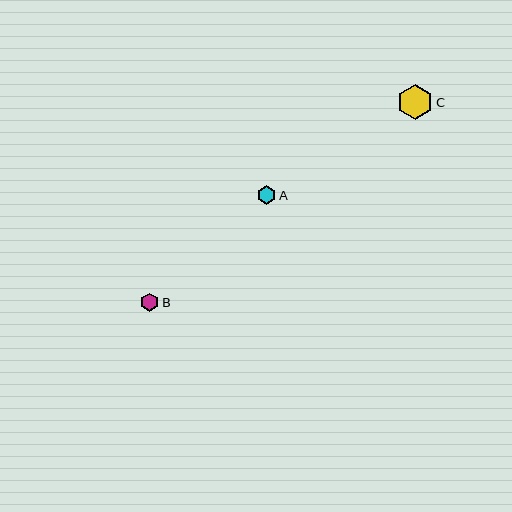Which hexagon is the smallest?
Hexagon B is the smallest with a size of approximately 18 pixels.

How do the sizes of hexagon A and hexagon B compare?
Hexagon A and hexagon B are approximately the same size.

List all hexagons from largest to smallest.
From largest to smallest: C, A, B.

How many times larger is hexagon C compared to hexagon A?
Hexagon C is approximately 1.9 times the size of hexagon A.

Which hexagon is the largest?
Hexagon C is the largest with a size of approximately 35 pixels.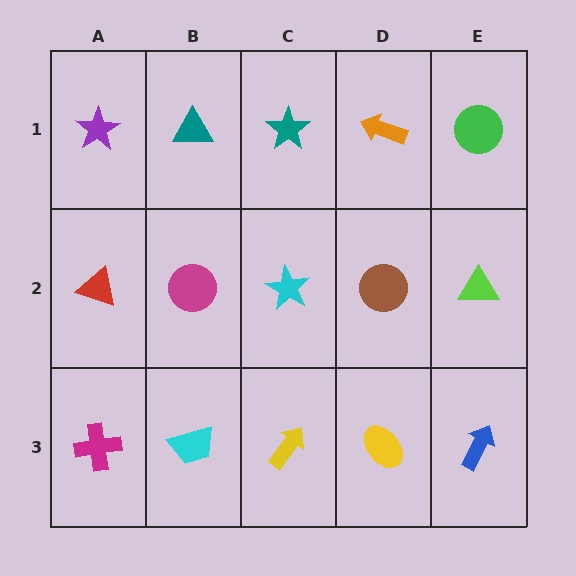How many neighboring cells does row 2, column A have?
3.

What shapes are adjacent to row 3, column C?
A cyan star (row 2, column C), a cyan trapezoid (row 3, column B), a yellow ellipse (row 3, column D).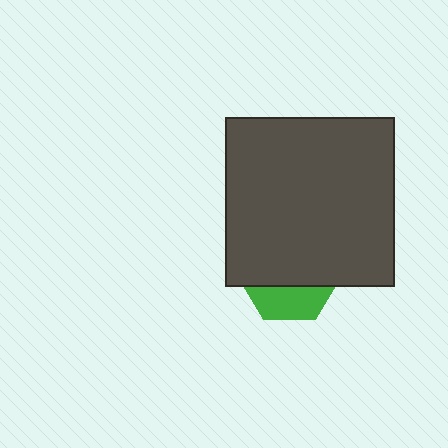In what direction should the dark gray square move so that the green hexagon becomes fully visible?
The dark gray square should move up. That is the shortest direction to clear the overlap and leave the green hexagon fully visible.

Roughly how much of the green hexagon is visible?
A small part of it is visible (roughly 32%).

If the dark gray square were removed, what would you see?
You would see the complete green hexagon.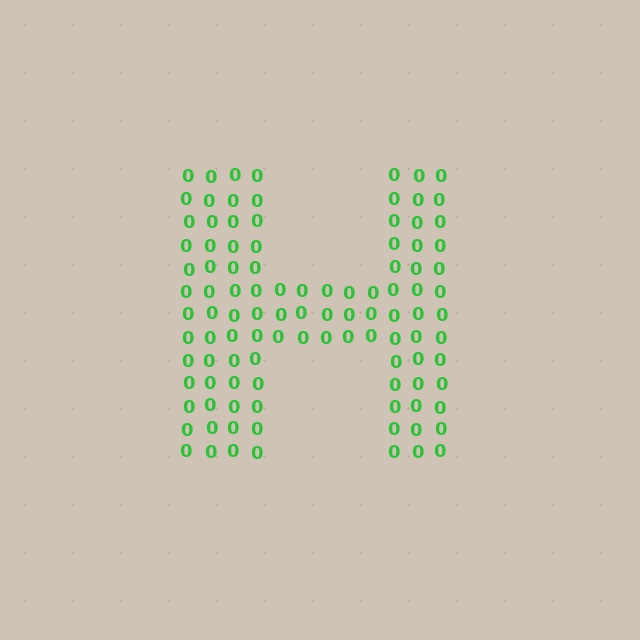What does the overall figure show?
The overall figure shows the letter H.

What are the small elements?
The small elements are digit 0's.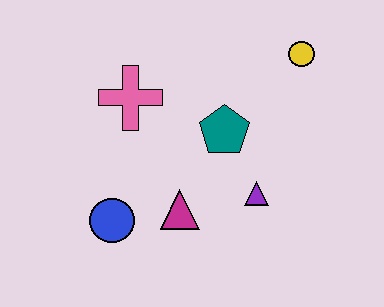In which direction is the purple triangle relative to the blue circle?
The purple triangle is to the right of the blue circle.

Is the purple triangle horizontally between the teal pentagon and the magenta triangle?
No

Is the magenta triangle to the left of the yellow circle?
Yes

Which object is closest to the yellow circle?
The teal pentagon is closest to the yellow circle.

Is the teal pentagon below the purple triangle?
No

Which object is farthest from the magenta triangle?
The yellow circle is farthest from the magenta triangle.